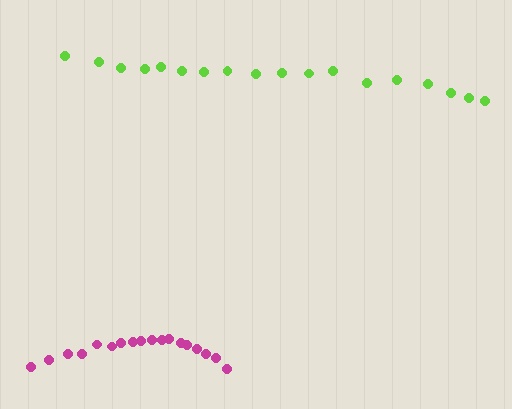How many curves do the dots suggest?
There are 2 distinct paths.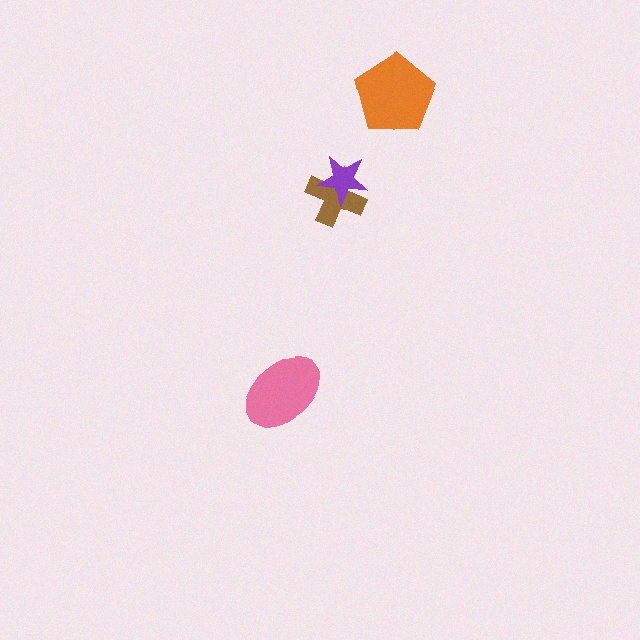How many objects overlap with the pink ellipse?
0 objects overlap with the pink ellipse.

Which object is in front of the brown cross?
The purple star is in front of the brown cross.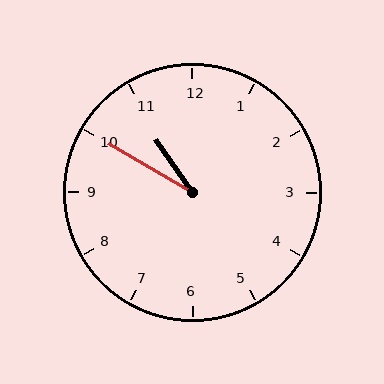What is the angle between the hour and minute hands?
Approximately 25 degrees.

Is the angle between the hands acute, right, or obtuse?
It is acute.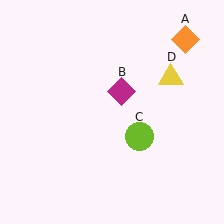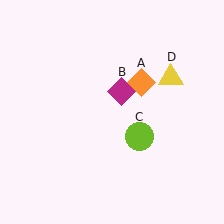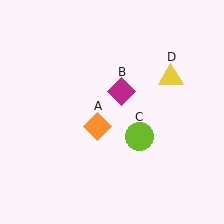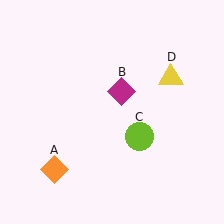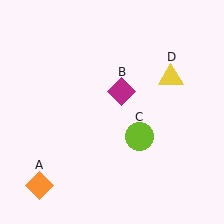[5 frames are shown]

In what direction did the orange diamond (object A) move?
The orange diamond (object A) moved down and to the left.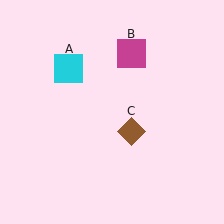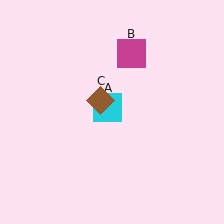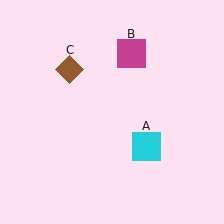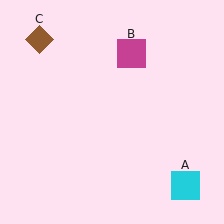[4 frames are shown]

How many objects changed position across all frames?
2 objects changed position: cyan square (object A), brown diamond (object C).